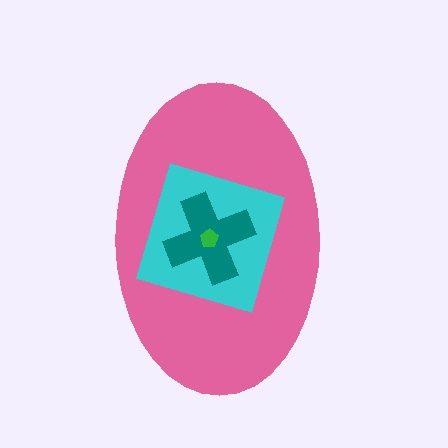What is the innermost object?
The green pentagon.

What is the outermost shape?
The pink ellipse.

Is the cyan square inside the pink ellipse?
Yes.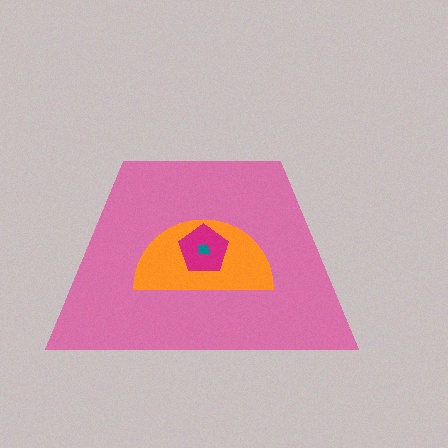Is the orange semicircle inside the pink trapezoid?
Yes.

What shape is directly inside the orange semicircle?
The magenta pentagon.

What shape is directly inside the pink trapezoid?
The orange semicircle.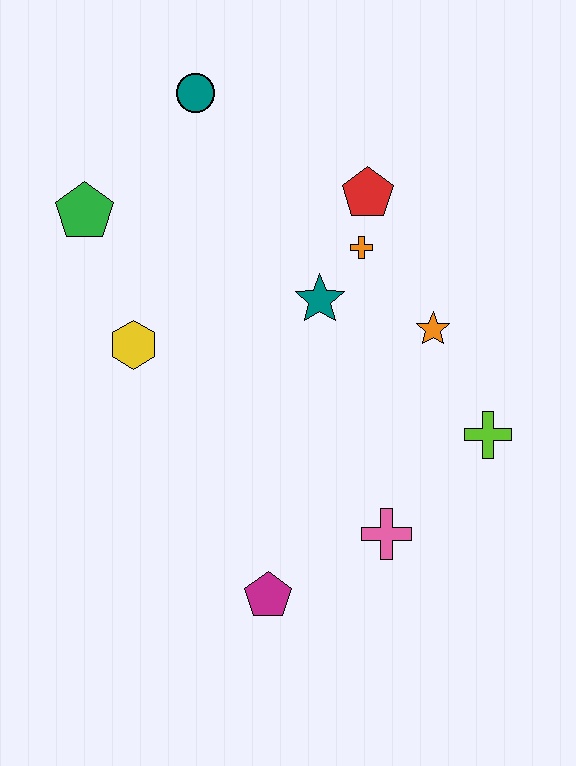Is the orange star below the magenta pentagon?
No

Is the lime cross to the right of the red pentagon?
Yes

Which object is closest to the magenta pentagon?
The pink cross is closest to the magenta pentagon.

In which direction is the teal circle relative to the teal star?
The teal circle is above the teal star.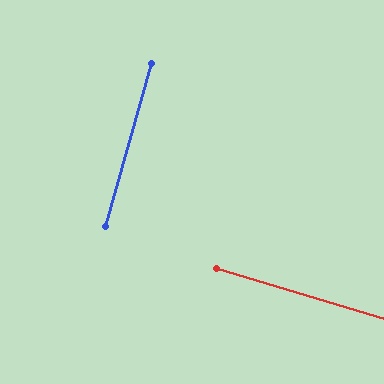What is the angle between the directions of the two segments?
Approximately 89 degrees.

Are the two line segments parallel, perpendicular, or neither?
Perpendicular — they meet at approximately 89°.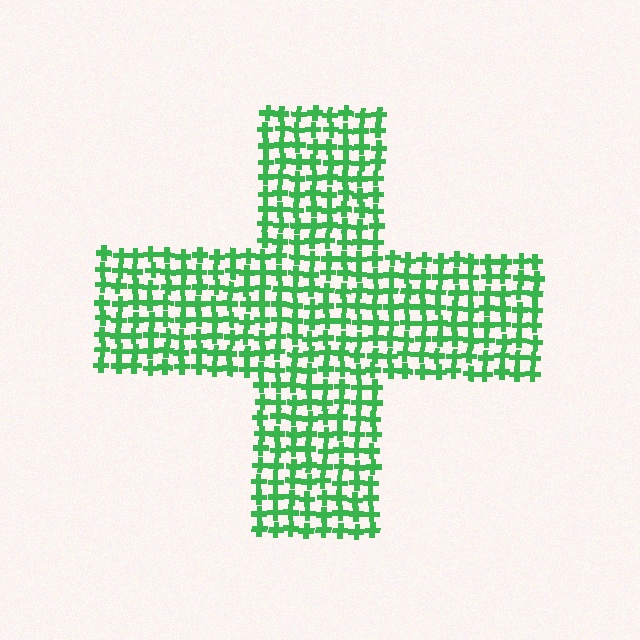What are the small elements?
The small elements are crosses.